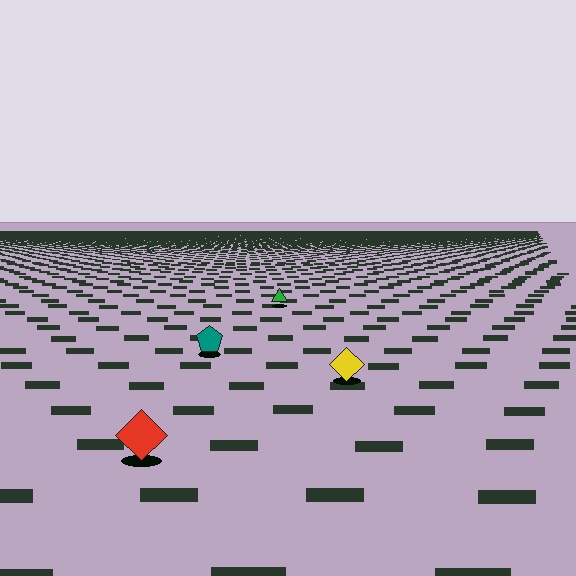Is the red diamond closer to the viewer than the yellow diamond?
Yes. The red diamond is closer — you can tell from the texture gradient: the ground texture is coarser near it.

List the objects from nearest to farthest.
From nearest to farthest: the red diamond, the yellow diamond, the teal pentagon, the green triangle.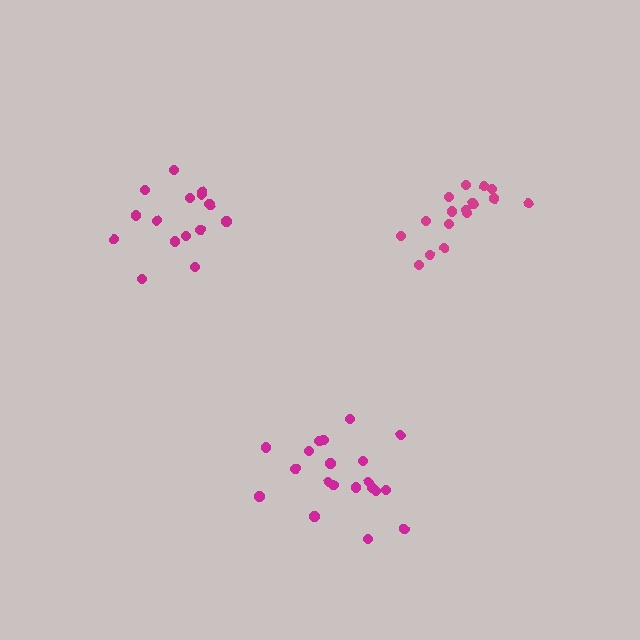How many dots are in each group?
Group 1: 16 dots, Group 2: 15 dots, Group 3: 20 dots (51 total).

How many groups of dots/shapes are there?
There are 3 groups.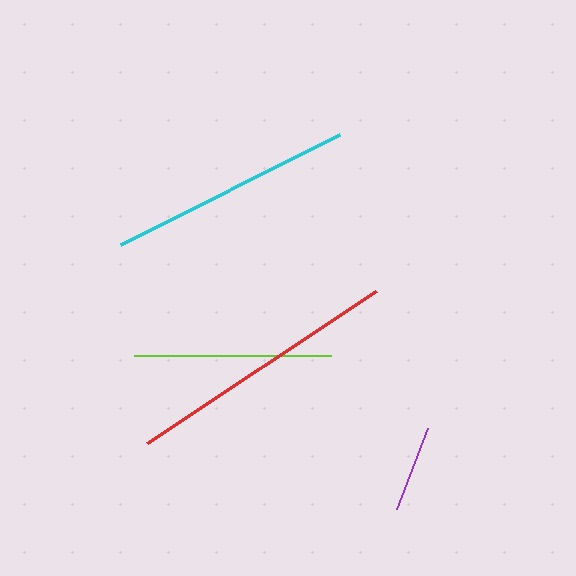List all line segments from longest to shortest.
From longest to shortest: red, cyan, lime, purple.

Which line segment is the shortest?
The purple line is the shortest at approximately 86 pixels.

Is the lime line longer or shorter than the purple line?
The lime line is longer than the purple line.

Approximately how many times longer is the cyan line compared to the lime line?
The cyan line is approximately 1.2 times the length of the lime line.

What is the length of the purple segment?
The purple segment is approximately 86 pixels long.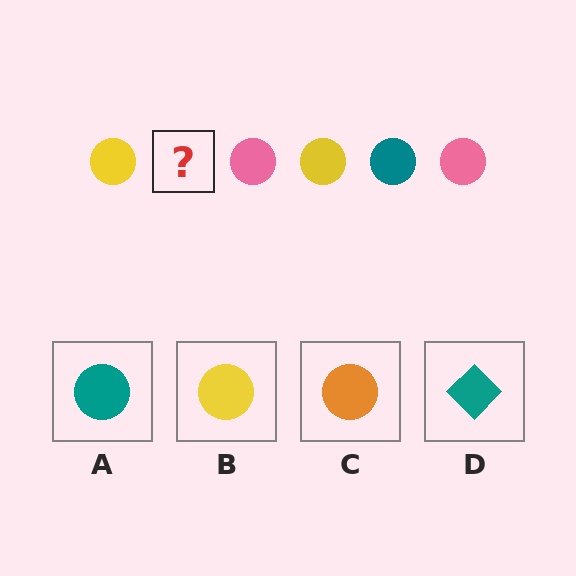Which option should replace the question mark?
Option A.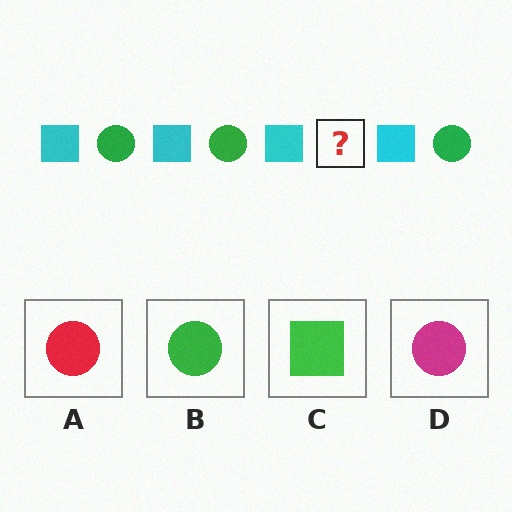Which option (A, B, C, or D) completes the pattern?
B.